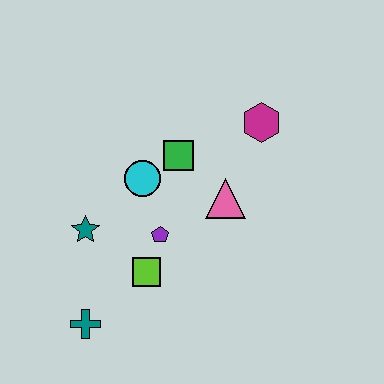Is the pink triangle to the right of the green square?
Yes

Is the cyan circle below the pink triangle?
No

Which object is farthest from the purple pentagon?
The magenta hexagon is farthest from the purple pentagon.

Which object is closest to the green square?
The cyan circle is closest to the green square.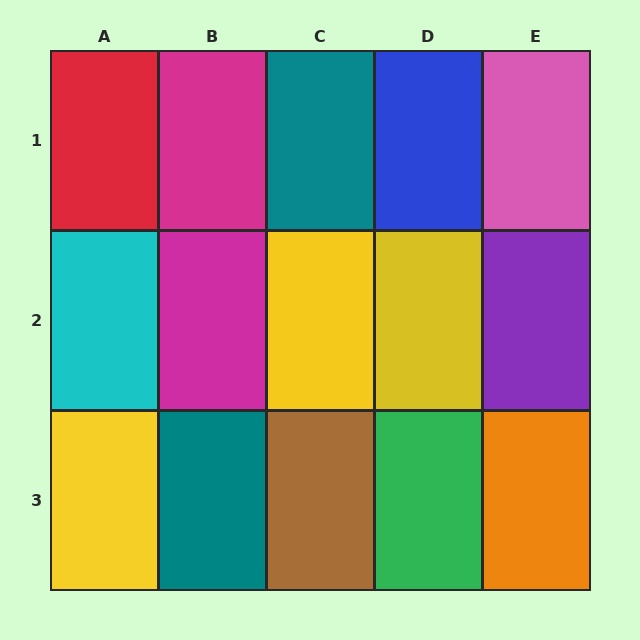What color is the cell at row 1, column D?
Blue.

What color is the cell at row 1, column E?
Pink.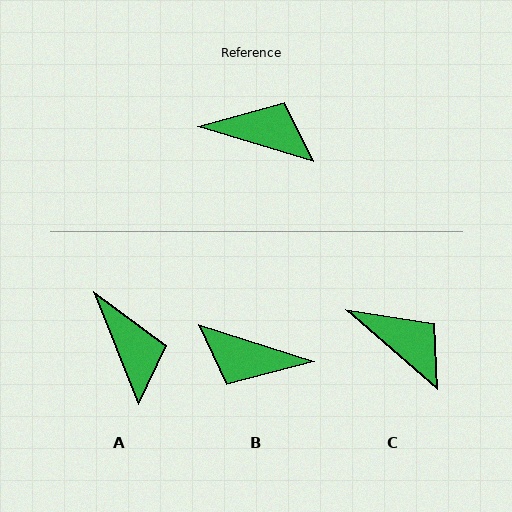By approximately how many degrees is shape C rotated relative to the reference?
Approximately 24 degrees clockwise.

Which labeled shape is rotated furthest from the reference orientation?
B, about 179 degrees away.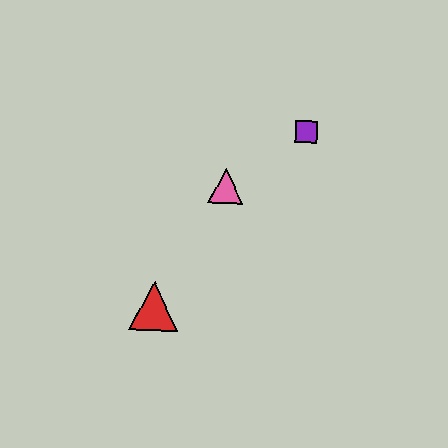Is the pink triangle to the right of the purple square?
No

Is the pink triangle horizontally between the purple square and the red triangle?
Yes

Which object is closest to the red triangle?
The pink triangle is closest to the red triangle.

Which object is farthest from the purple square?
The red triangle is farthest from the purple square.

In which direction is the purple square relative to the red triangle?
The purple square is above the red triangle.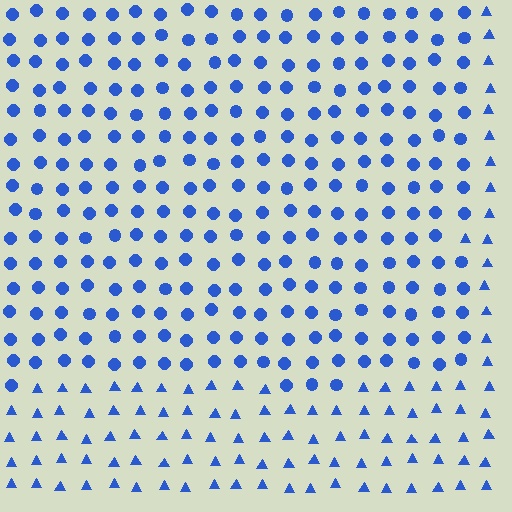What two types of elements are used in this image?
The image uses circles inside the rectangle region and triangles outside it.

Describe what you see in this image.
The image is filled with small blue elements arranged in a uniform grid. A rectangle-shaped region contains circles, while the surrounding area contains triangles. The boundary is defined purely by the change in element shape.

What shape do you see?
I see a rectangle.